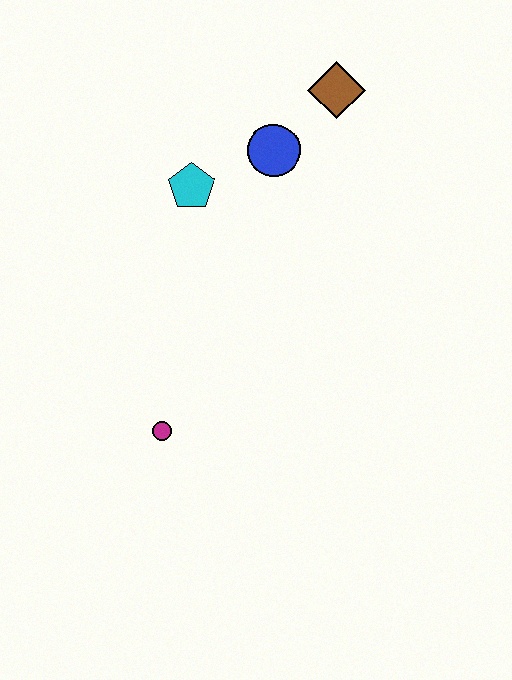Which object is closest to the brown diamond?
The blue circle is closest to the brown diamond.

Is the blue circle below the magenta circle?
No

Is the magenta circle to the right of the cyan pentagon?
No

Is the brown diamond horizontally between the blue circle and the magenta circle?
No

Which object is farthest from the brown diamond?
The magenta circle is farthest from the brown diamond.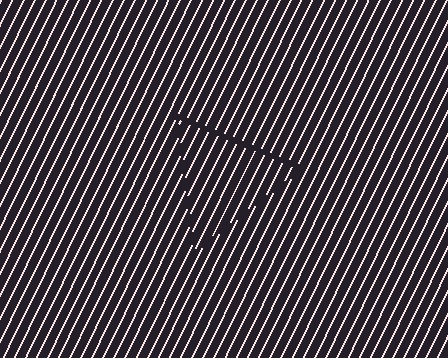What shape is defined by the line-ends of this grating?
An illusory triangle. The interior of the shape contains the same grating, shifted by half a period — the contour is defined by the phase discontinuity where line-ends from the inner and outer gratings abut.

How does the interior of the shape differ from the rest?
The interior of the shape contains the same grating, shifted by half a period — the contour is defined by the phase discontinuity where line-ends from the inner and outer gratings abut.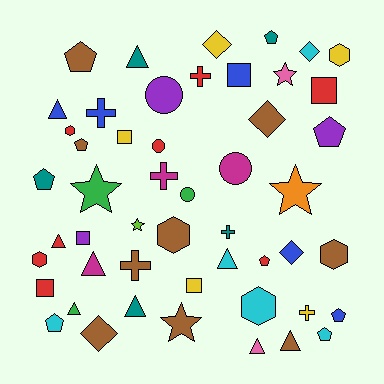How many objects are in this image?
There are 50 objects.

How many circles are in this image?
There are 4 circles.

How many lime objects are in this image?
There is 1 lime object.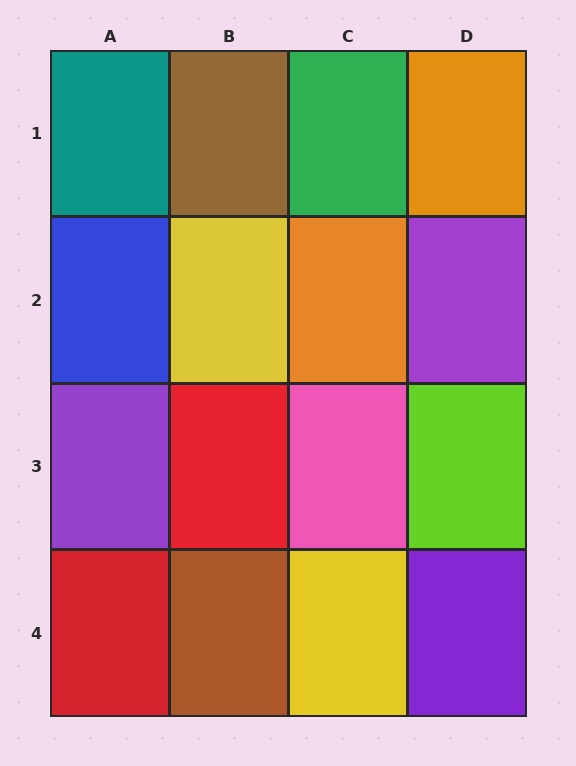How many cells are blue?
1 cell is blue.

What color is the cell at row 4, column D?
Purple.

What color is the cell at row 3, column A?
Purple.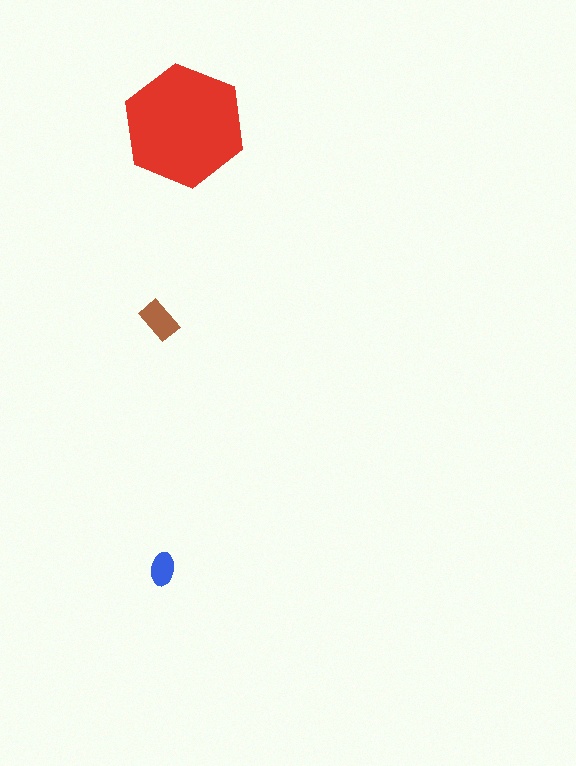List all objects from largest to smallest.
The red hexagon, the brown rectangle, the blue ellipse.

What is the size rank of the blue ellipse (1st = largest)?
3rd.